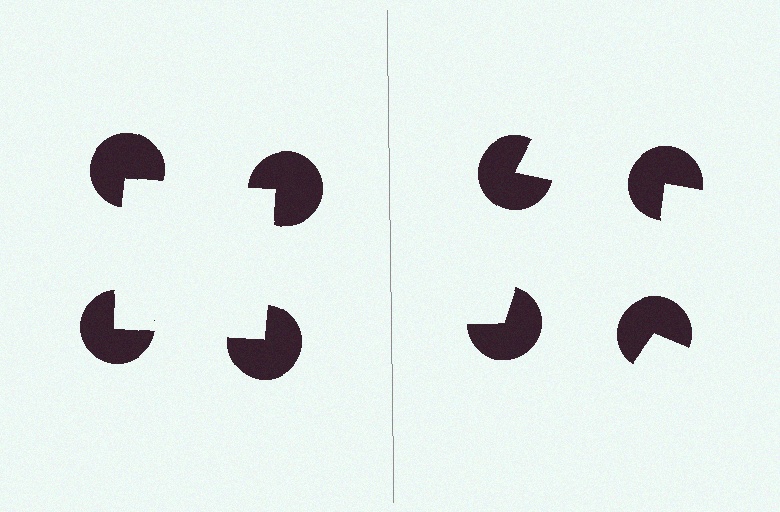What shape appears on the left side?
An illusory square.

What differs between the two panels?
The pac-man discs are positioned identically on both sides; only the wedge orientations differ. On the left they align to a square; on the right they are misaligned.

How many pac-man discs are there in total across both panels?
8 — 4 on each side.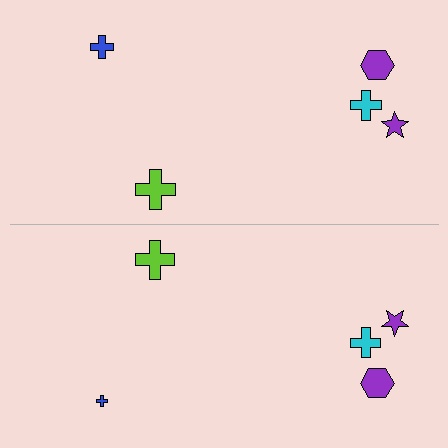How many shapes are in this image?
There are 10 shapes in this image.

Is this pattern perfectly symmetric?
No, the pattern is not perfectly symmetric. The blue cross on the bottom side has a different size than its mirror counterpart.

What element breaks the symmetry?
The blue cross on the bottom side has a different size than its mirror counterpart.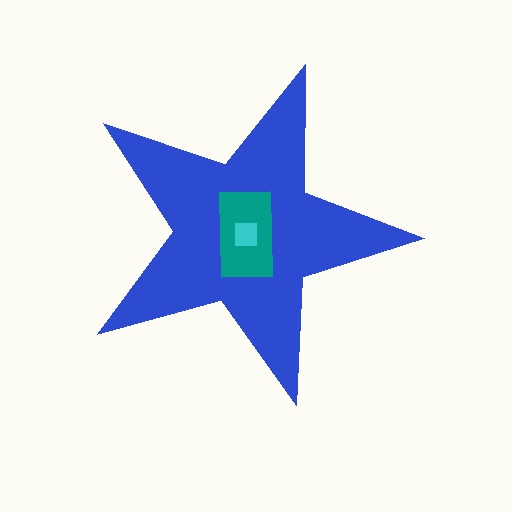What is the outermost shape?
The blue star.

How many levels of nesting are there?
3.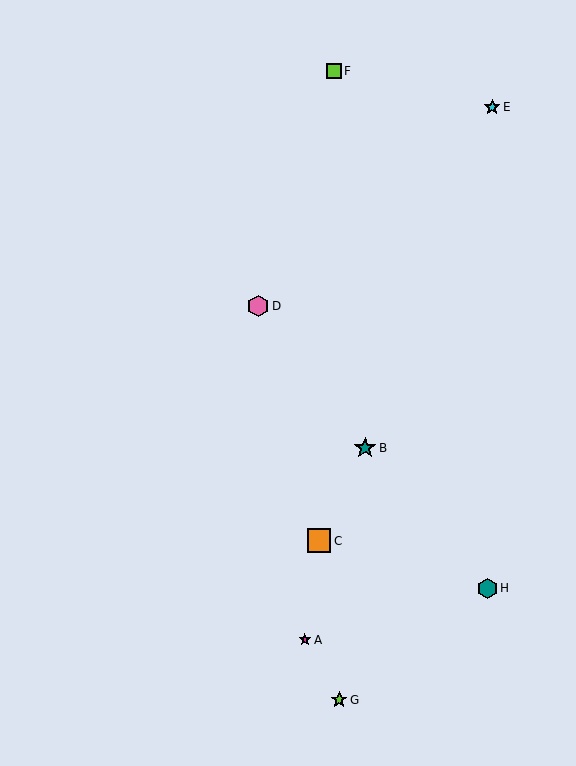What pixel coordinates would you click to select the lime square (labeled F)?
Click at (334, 71) to select the lime square F.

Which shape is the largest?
The orange square (labeled C) is the largest.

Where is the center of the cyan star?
The center of the cyan star is at (492, 107).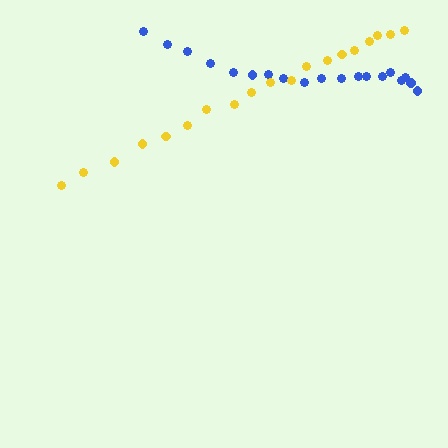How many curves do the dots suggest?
There are 2 distinct paths.